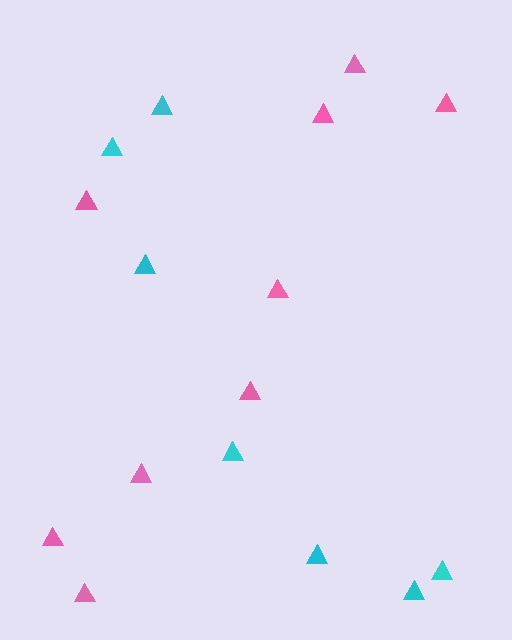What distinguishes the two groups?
There are 2 groups: one group of pink triangles (9) and one group of cyan triangles (7).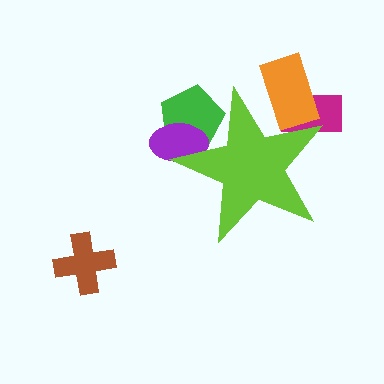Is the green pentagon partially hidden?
Yes, the green pentagon is partially hidden behind the lime star.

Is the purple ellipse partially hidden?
Yes, the purple ellipse is partially hidden behind the lime star.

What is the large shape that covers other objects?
A lime star.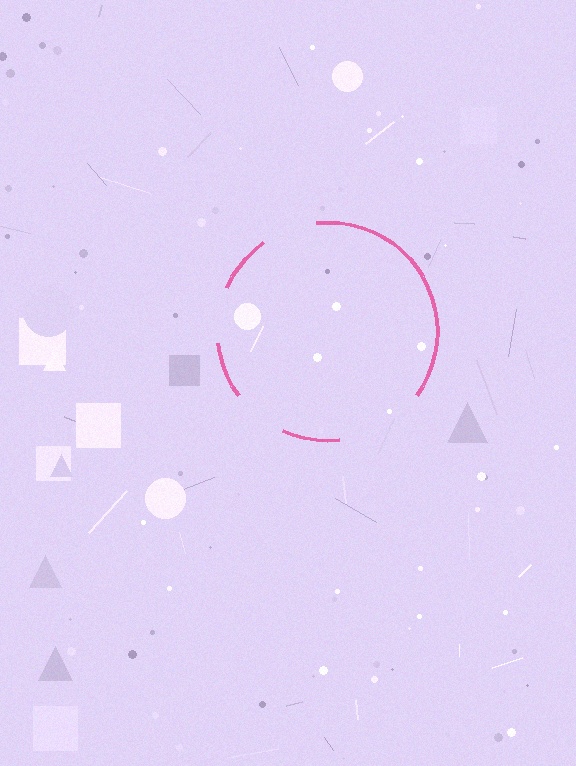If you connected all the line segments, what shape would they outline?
They would outline a circle.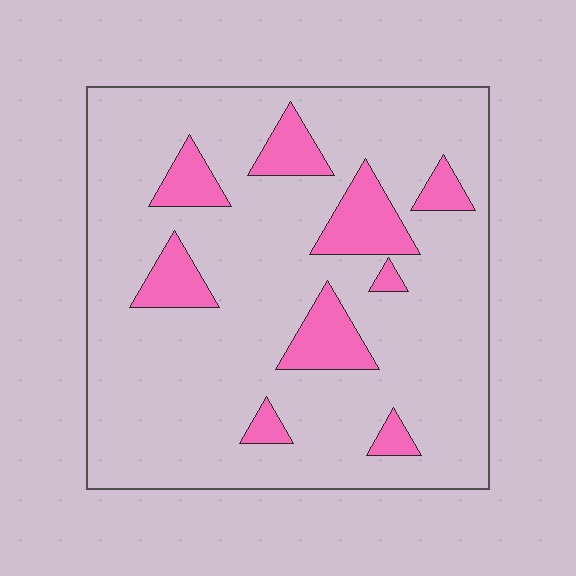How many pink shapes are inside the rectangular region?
9.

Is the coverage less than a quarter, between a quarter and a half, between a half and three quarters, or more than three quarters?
Less than a quarter.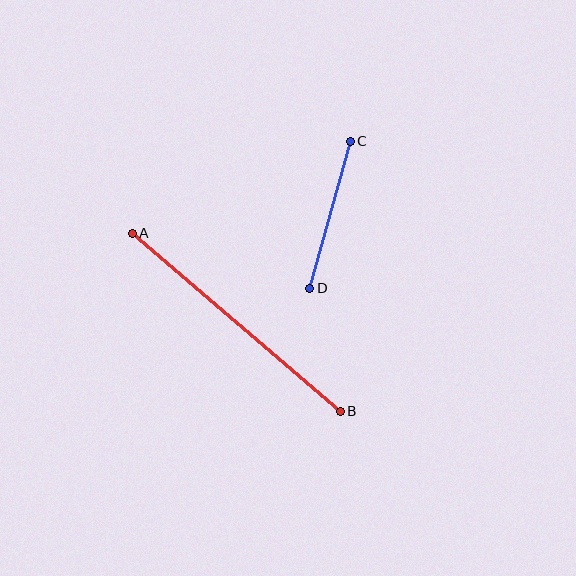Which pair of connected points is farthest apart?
Points A and B are farthest apart.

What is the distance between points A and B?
The distance is approximately 274 pixels.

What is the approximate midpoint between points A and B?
The midpoint is at approximately (236, 322) pixels.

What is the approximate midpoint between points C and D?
The midpoint is at approximately (330, 215) pixels.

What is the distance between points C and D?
The distance is approximately 153 pixels.